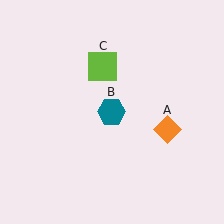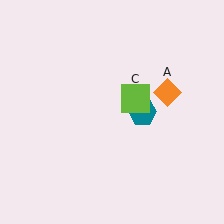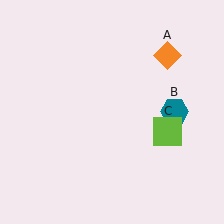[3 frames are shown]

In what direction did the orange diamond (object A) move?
The orange diamond (object A) moved up.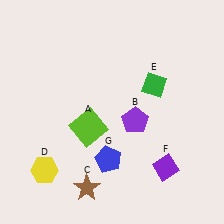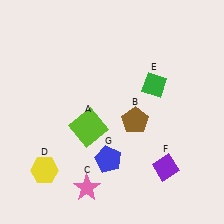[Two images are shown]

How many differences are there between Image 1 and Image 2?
There are 2 differences between the two images.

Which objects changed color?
B changed from purple to brown. C changed from brown to pink.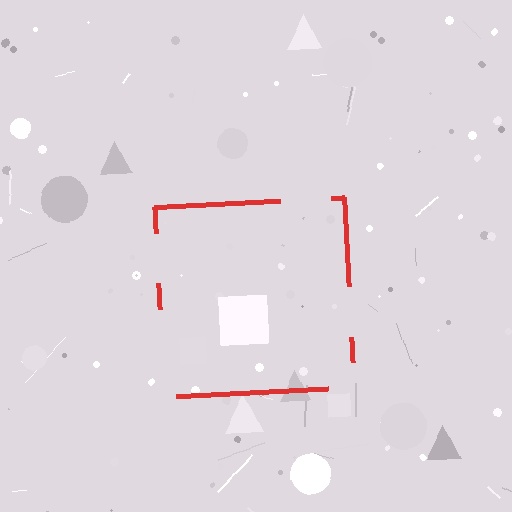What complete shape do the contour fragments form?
The contour fragments form a square.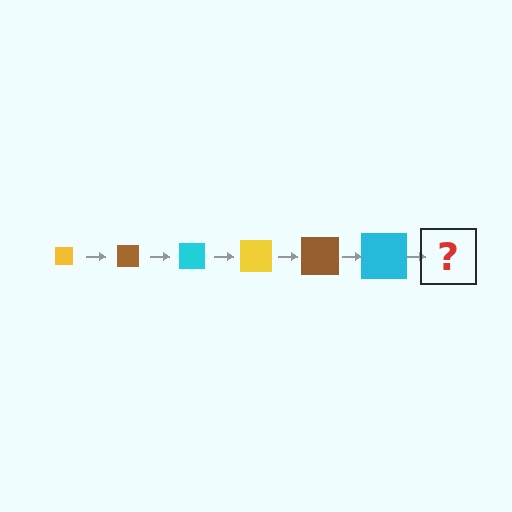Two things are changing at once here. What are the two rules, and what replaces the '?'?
The two rules are that the square grows larger each step and the color cycles through yellow, brown, and cyan. The '?' should be a yellow square, larger than the previous one.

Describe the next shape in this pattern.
It should be a yellow square, larger than the previous one.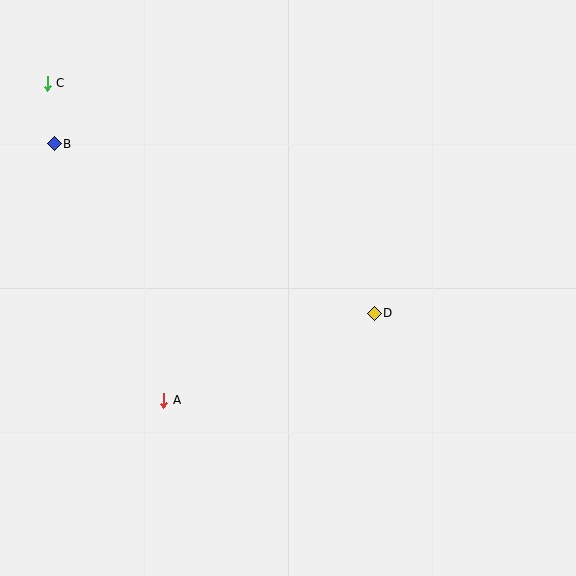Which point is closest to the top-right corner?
Point D is closest to the top-right corner.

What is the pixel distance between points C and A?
The distance between C and A is 338 pixels.